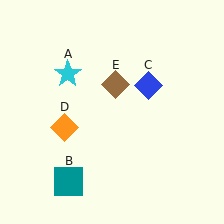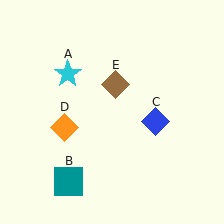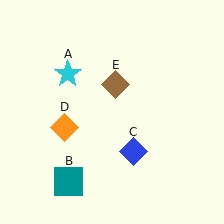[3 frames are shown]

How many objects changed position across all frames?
1 object changed position: blue diamond (object C).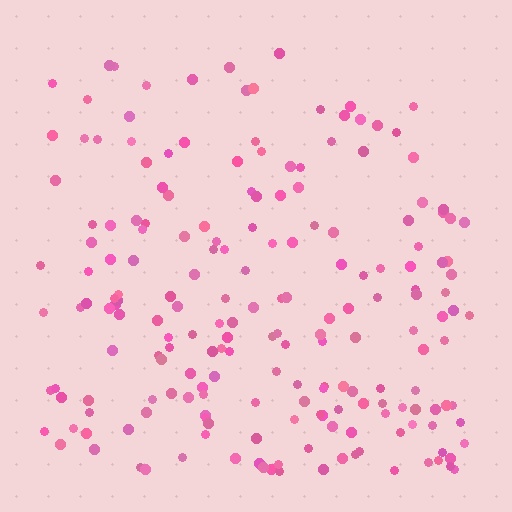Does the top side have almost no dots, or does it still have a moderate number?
Still a moderate number, just noticeably fewer than the bottom.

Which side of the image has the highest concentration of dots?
The bottom.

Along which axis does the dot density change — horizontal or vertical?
Vertical.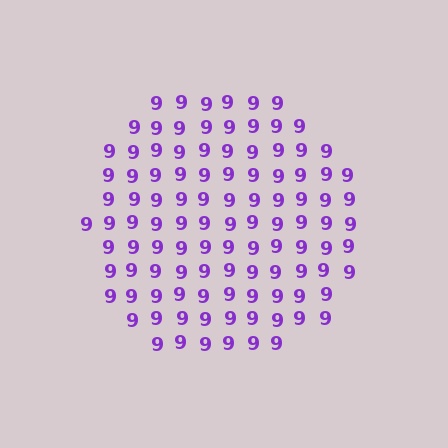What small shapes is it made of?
It is made of small digit 9's.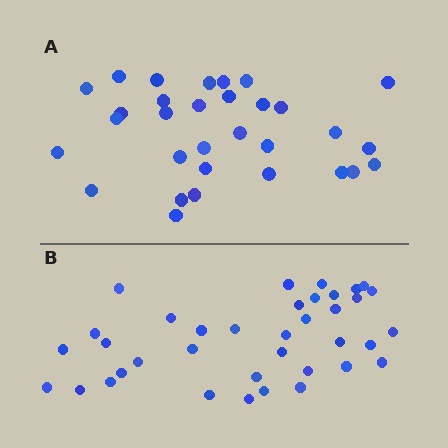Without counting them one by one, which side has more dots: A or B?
Region B (the bottom region) has more dots.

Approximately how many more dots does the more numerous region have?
Region B has about 6 more dots than region A.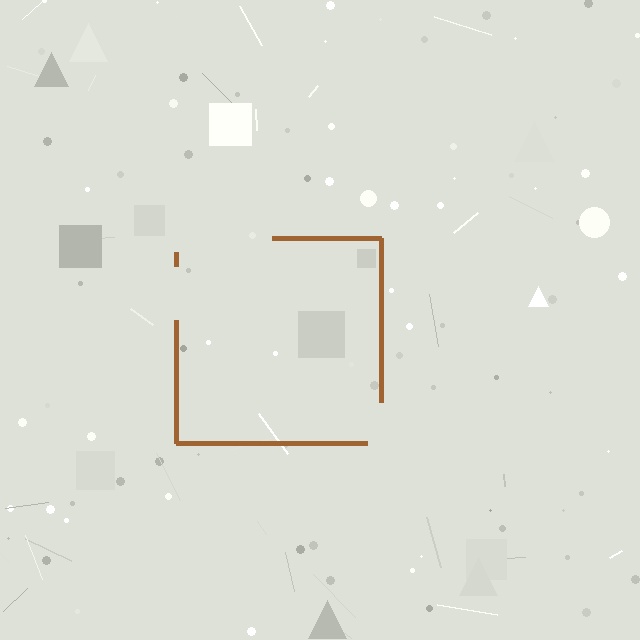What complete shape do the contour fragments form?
The contour fragments form a square.